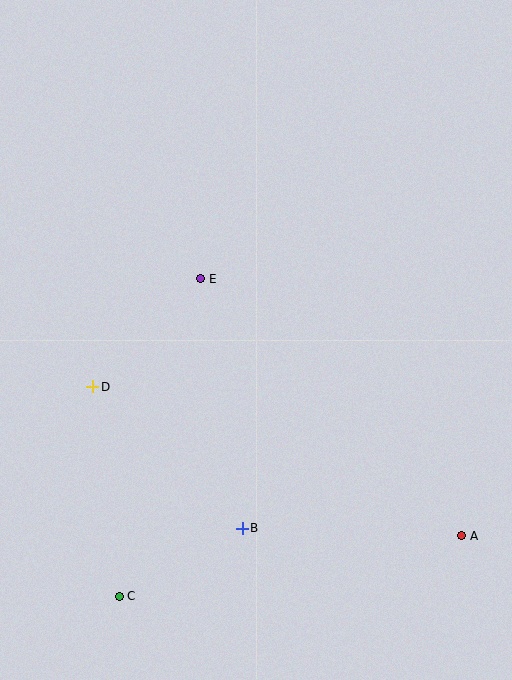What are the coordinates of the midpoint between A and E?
The midpoint between A and E is at (331, 407).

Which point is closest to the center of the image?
Point E at (201, 279) is closest to the center.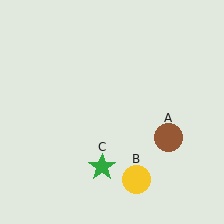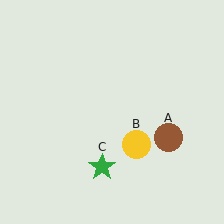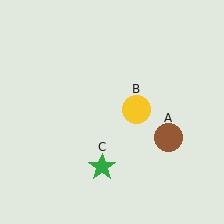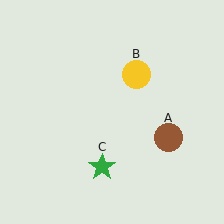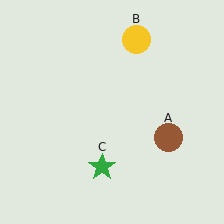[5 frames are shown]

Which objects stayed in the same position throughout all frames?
Brown circle (object A) and green star (object C) remained stationary.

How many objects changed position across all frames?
1 object changed position: yellow circle (object B).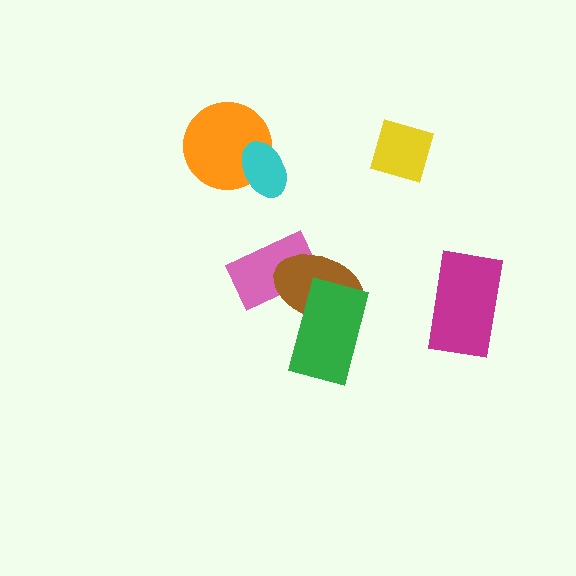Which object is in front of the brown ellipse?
The green rectangle is in front of the brown ellipse.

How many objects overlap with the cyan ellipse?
1 object overlaps with the cyan ellipse.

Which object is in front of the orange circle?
The cyan ellipse is in front of the orange circle.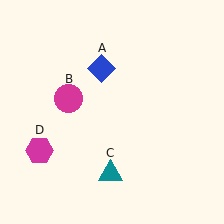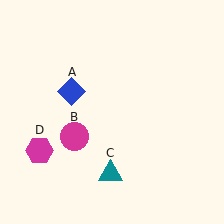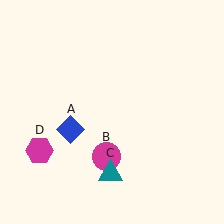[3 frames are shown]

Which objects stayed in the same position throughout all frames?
Teal triangle (object C) and magenta hexagon (object D) remained stationary.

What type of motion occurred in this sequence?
The blue diamond (object A), magenta circle (object B) rotated counterclockwise around the center of the scene.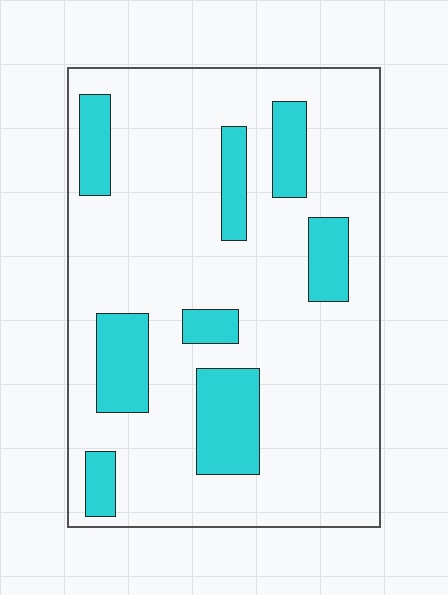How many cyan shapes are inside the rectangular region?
8.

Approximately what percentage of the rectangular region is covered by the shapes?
Approximately 20%.